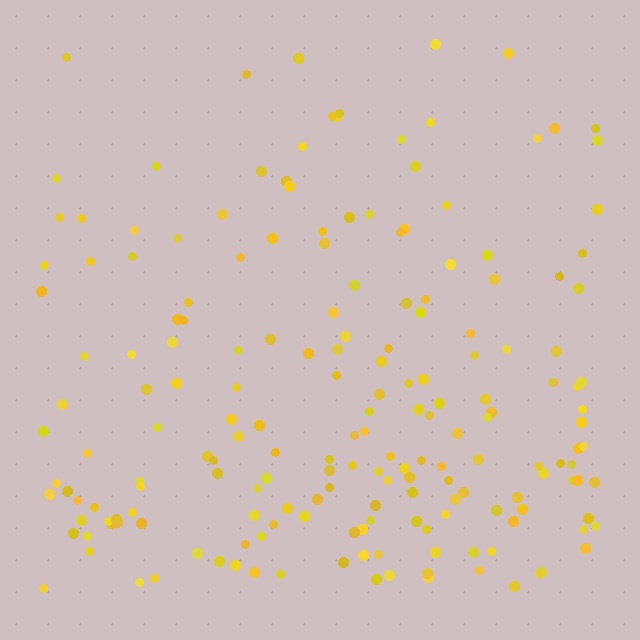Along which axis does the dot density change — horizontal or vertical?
Vertical.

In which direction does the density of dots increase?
From top to bottom, with the bottom side densest.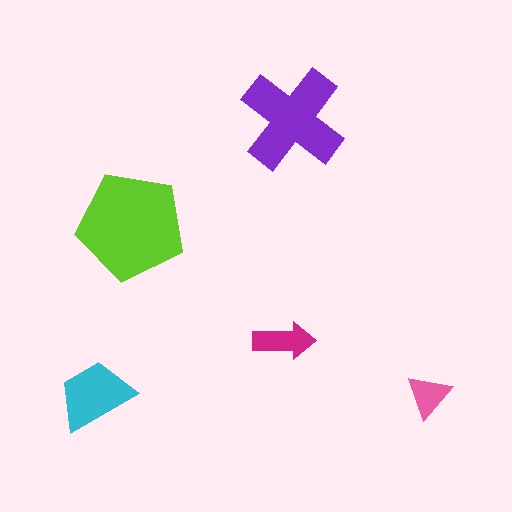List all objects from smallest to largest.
The pink triangle, the magenta arrow, the cyan trapezoid, the purple cross, the lime pentagon.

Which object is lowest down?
The pink triangle is bottommost.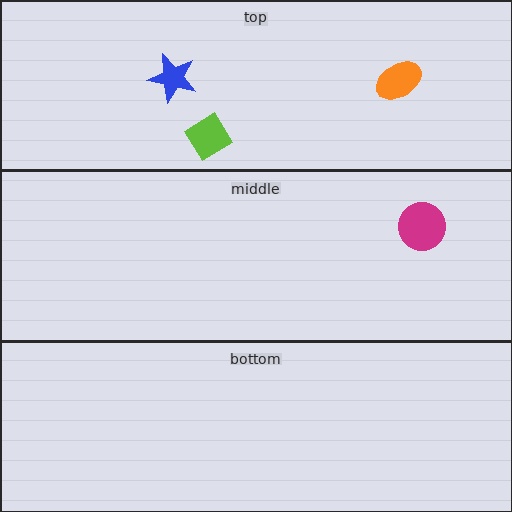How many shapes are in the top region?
3.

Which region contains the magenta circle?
The middle region.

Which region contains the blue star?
The top region.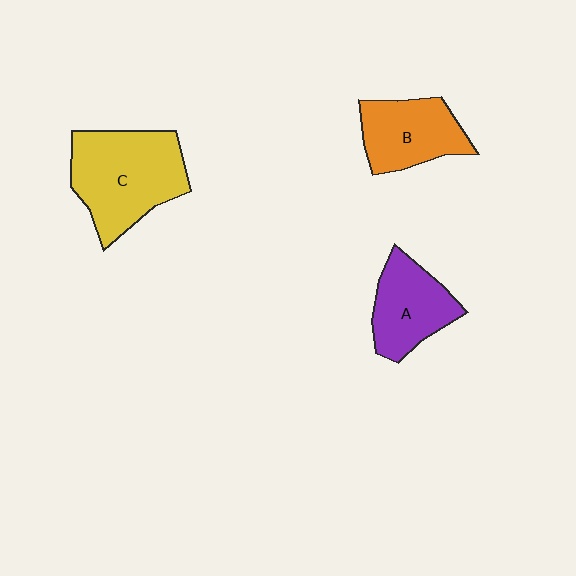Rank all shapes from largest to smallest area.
From largest to smallest: C (yellow), B (orange), A (purple).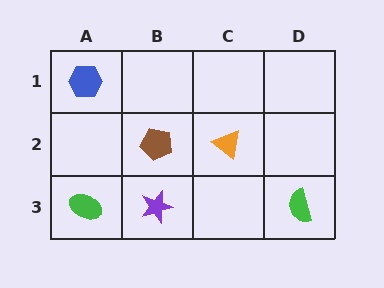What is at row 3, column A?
A green ellipse.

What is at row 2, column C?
An orange triangle.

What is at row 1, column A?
A blue hexagon.